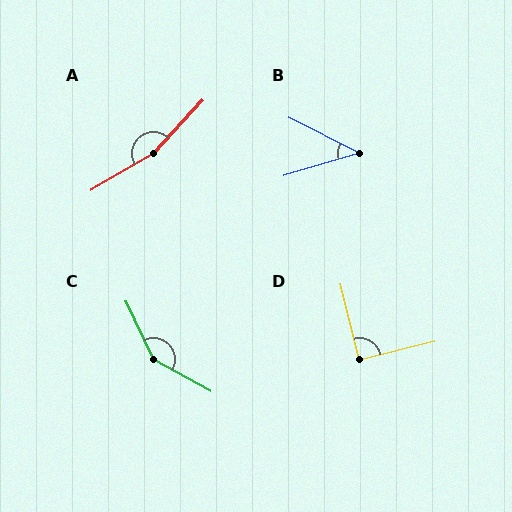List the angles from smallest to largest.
B (43°), D (91°), C (143°), A (163°).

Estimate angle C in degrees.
Approximately 143 degrees.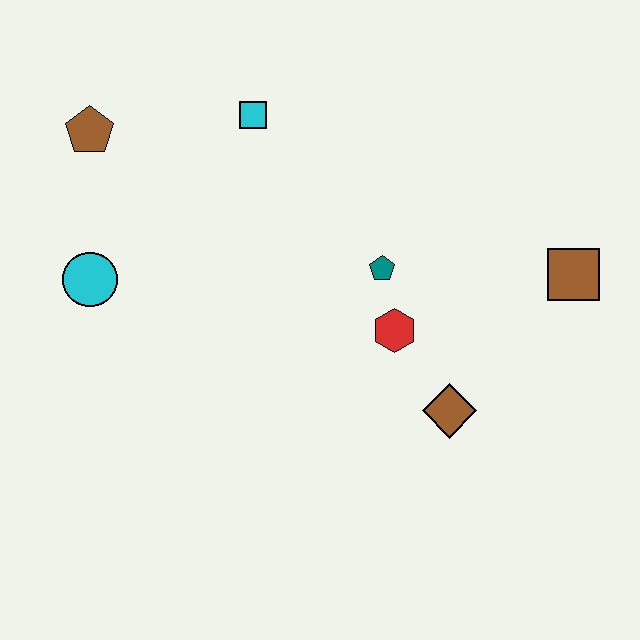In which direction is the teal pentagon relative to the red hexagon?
The teal pentagon is above the red hexagon.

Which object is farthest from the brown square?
The brown pentagon is farthest from the brown square.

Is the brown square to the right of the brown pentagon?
Yes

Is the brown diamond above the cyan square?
No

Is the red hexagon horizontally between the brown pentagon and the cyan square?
No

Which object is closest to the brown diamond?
The red hexagon is closest to the brown diamond.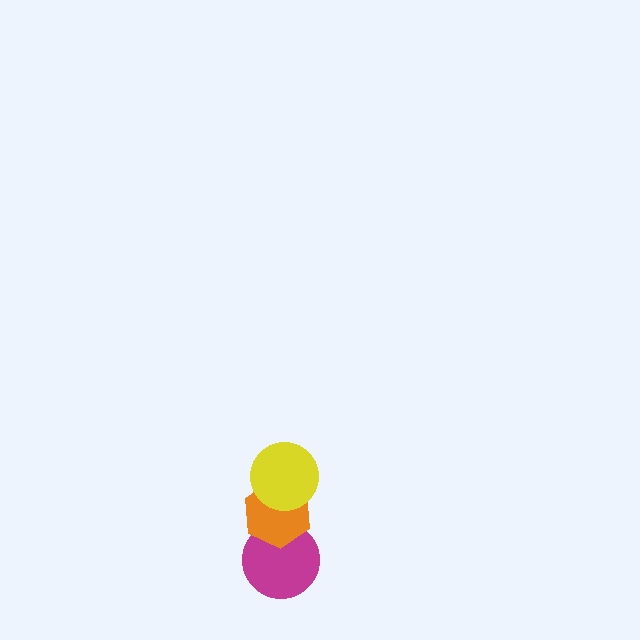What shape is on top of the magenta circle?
The orange hexagon is on top of the magenta circle.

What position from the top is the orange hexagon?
The orange hexagon is 2nd from the top.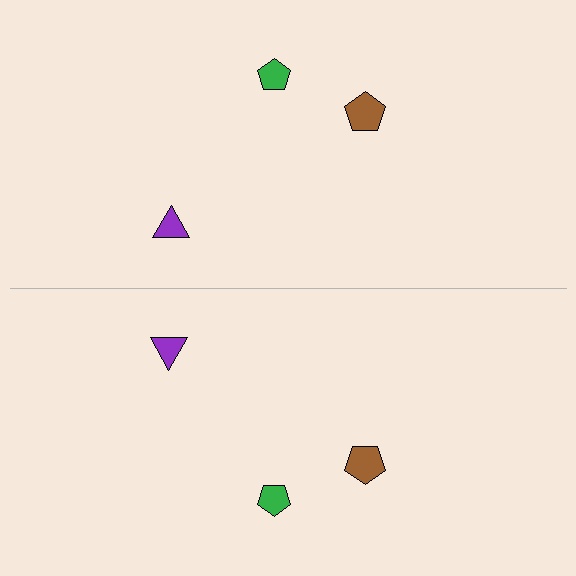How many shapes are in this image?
There are 6 shapes in this image.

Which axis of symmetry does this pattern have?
The pattern has a horizontal axis of symmetry running through the center of the image.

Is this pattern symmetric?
Yes, this pattern has bilateral (reflection) symmetry.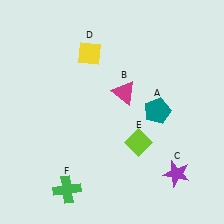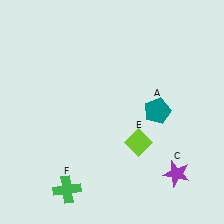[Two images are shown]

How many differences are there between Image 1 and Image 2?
There are 2 differences between the two images.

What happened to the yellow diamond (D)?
The yellow diamond (D) was removed in Image 2. It was in the top-left area of Image 1.